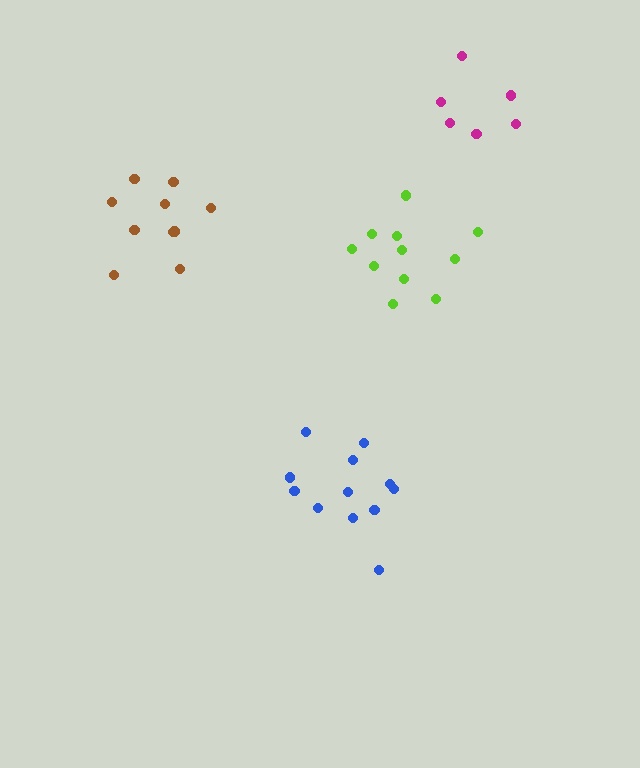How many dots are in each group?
Group 1: 10 dots, Group 2: 12 dots, Group 3: 11 dots, Group 4: 6 dots (39 total).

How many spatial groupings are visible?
There are 4 spatial groupings.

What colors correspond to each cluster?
The clusters are colored: brown, blue, lime, magenta.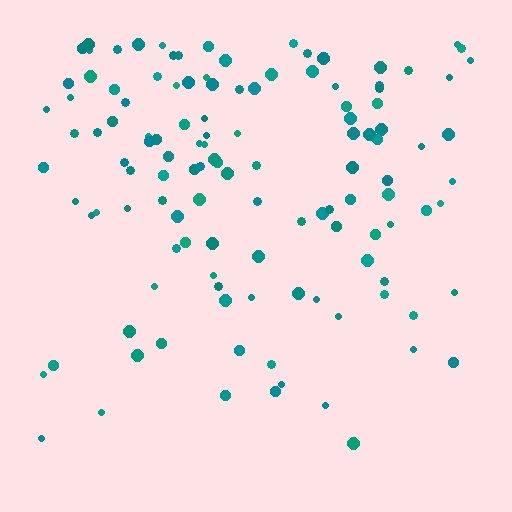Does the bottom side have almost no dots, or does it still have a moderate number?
Still a moderate number, just noticeably fewer than the top.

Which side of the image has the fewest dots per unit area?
The bottom.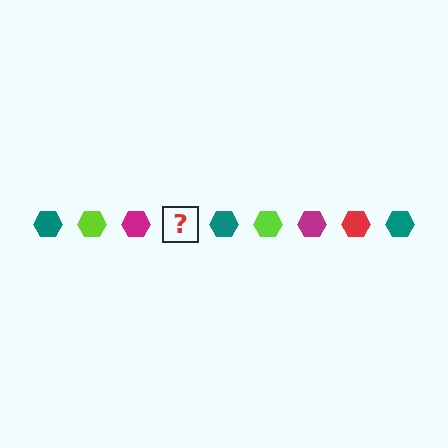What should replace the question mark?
The question mark should be replaced with a red hexagon.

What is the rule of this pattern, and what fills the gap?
The rule is that the pattern cycles through teal, lime, magenta, red hexagons. The gap should be filled with a red hexagon.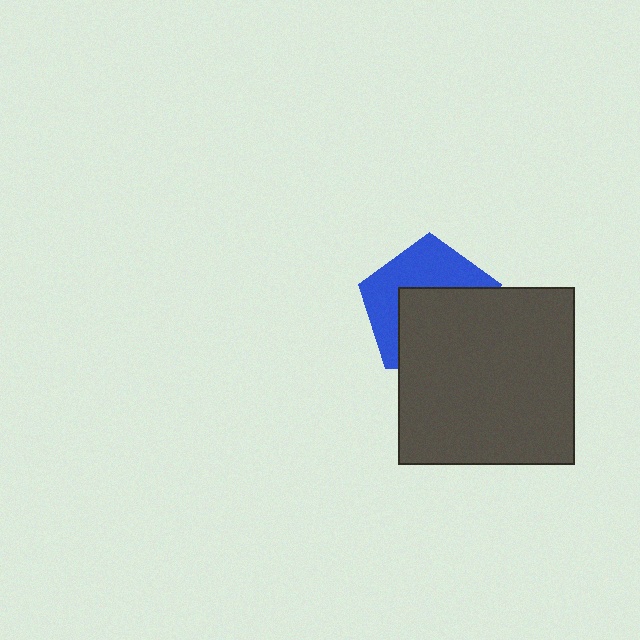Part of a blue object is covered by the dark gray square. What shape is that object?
It is a pentagon.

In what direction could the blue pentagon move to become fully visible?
The blue pentagon could move up. That would shift it out from behind the dark gray square entirely.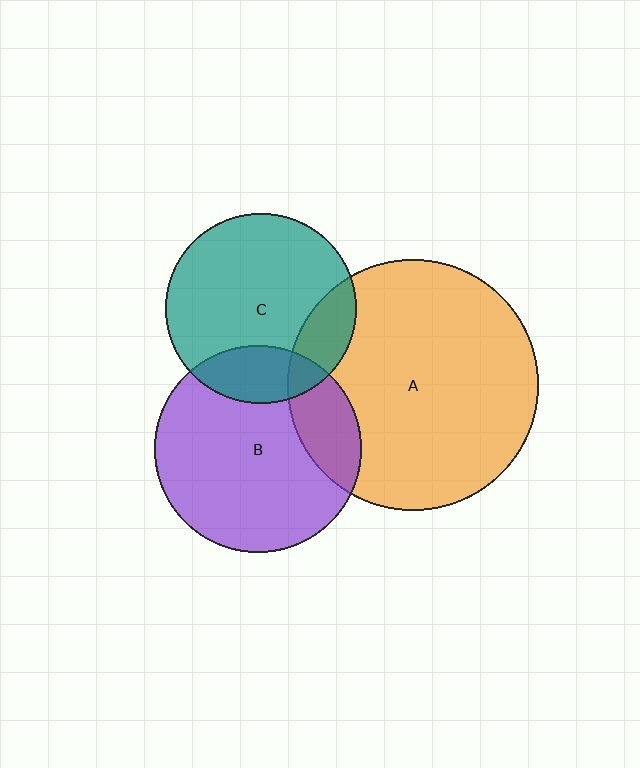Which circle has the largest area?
Circle A (orange).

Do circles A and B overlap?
Yes.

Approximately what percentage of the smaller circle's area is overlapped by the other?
Approximately 20%.